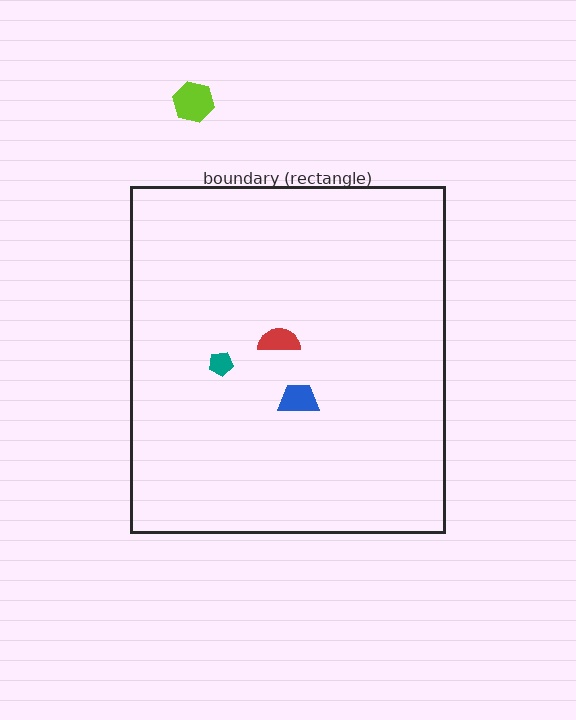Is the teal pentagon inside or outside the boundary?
Inside.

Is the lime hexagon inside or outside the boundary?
Outside.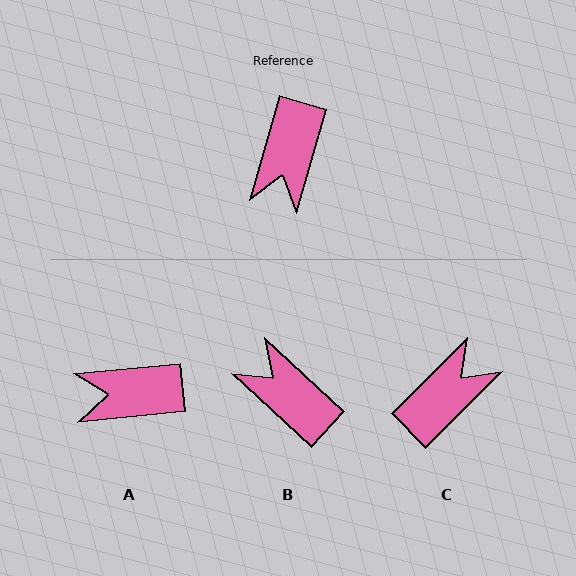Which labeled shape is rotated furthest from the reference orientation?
C, about 151 degrees away.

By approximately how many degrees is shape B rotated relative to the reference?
Approximately 117 degrees clockwise.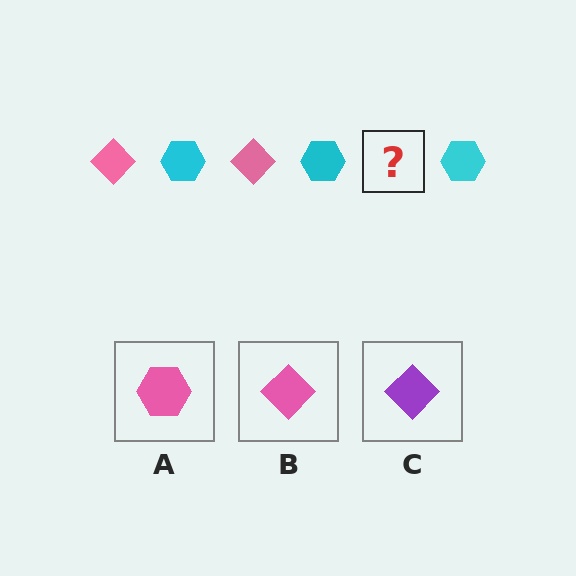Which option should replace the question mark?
Option B.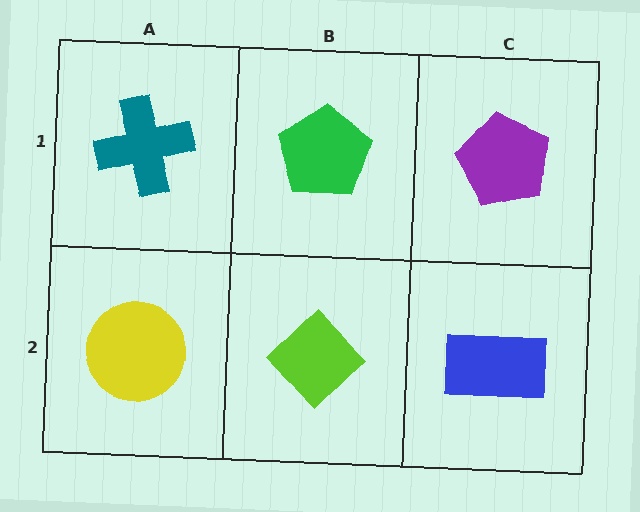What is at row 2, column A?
A yellow circle.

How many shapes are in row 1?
3 shapes.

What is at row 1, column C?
A purple pentagon.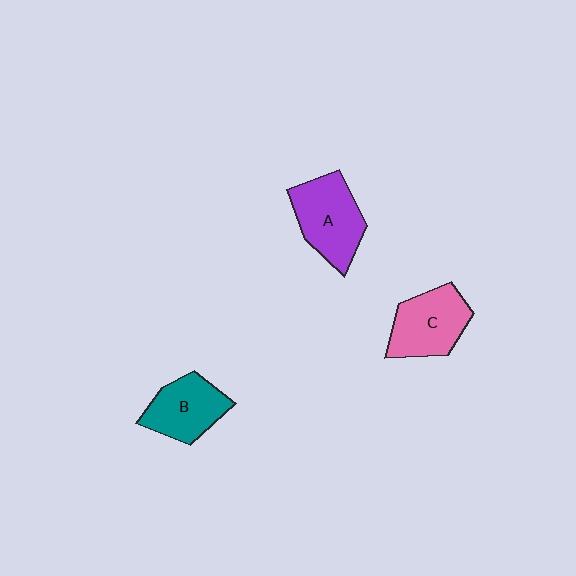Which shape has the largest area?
Shape A (purple).